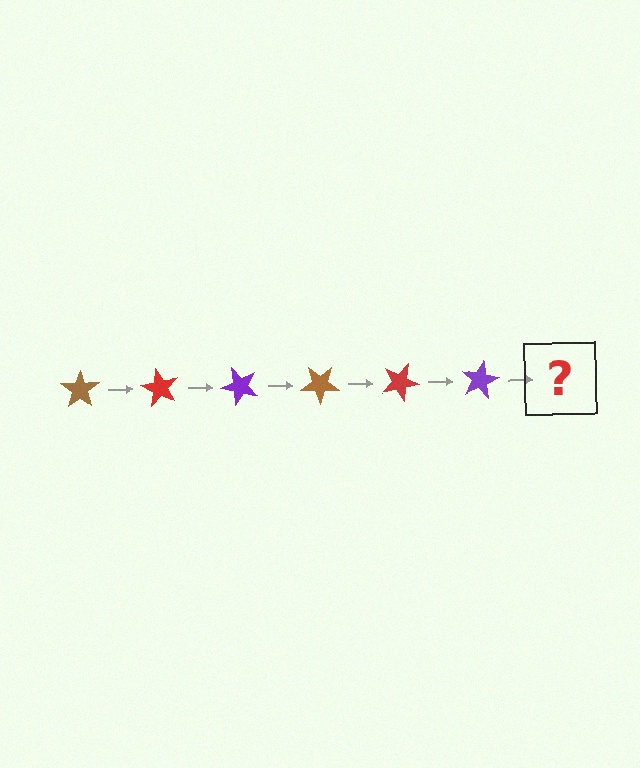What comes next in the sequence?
The next element should be a brown star, rotated 360 degrees from the start.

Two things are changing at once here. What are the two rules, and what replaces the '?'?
The two rules are that it rotates 60 degrees each step and the color cycles through brown, red, and purple. The '?' should be a brown star, rotated 360 degrees from the start.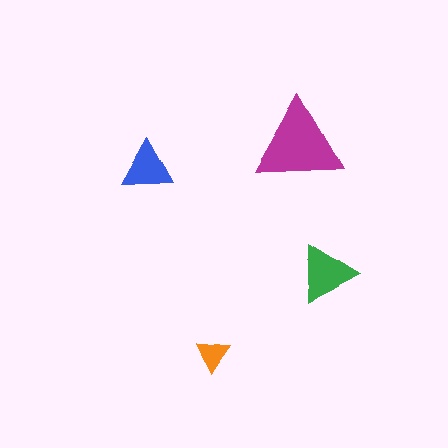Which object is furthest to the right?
The green triangle is rightmost.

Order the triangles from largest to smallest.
the magenta one, the green one, the blue one, the orange one.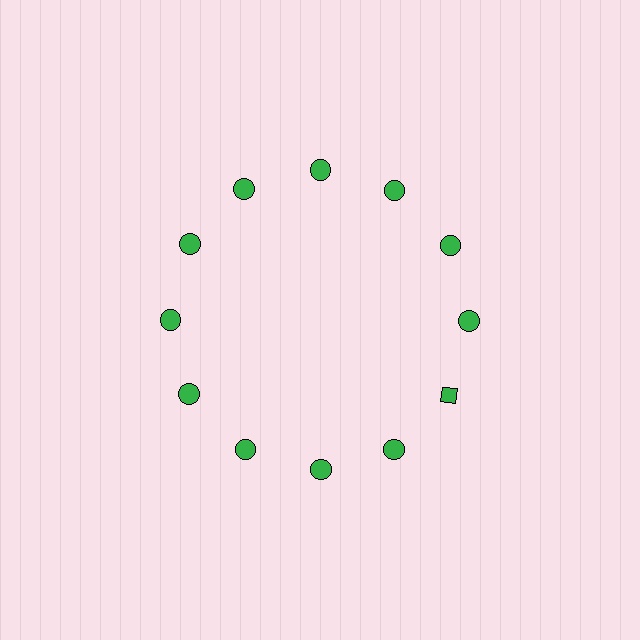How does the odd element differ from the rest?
It has a different shape: diamond instead of circle.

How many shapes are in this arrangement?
There are 12 shapes arranged in a ring pattern.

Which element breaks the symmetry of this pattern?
The green diamond at roughly the 4 o'clock position breaks the symmetry. All other shapes are green circles.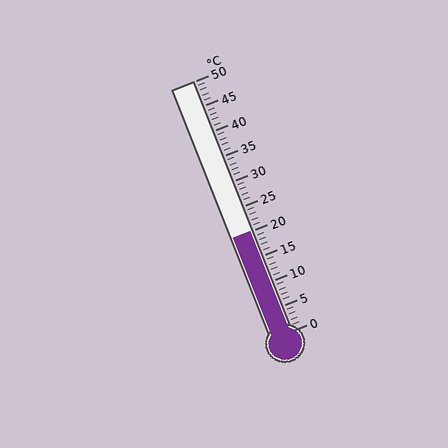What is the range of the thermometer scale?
The thermometer scale ranges from 0°C to 50°C.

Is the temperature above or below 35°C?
The temperature is below 35°C.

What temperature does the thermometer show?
The thermometer shows approximately 20°C.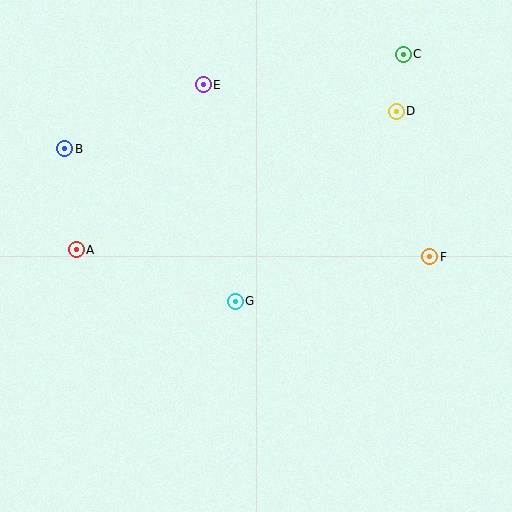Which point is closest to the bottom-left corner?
Point A is closest to the bottom-left corner.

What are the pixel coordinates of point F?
Point F is at (430, 257).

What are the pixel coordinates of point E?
Point E is at (203, 85).